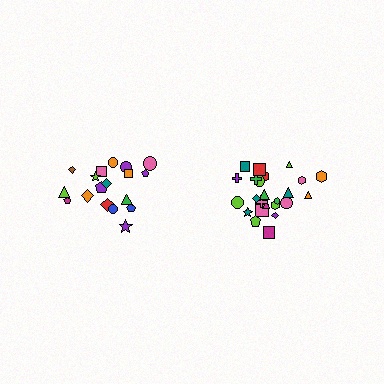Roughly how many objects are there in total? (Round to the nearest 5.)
Roughly 45 objects in total.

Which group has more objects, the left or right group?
The right group.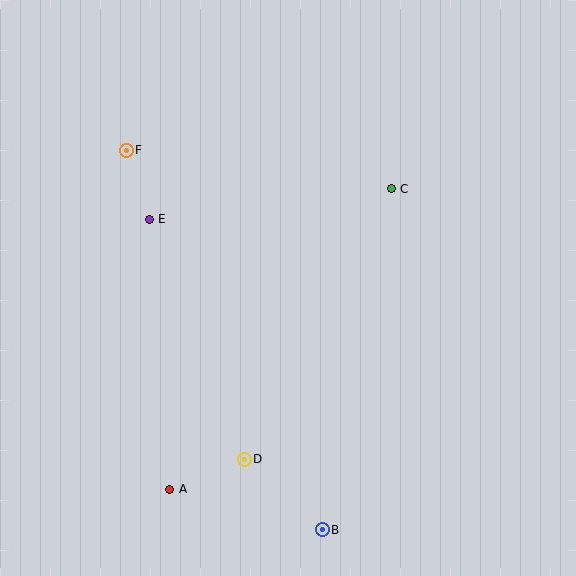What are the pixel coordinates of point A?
Point A is at (170, 489).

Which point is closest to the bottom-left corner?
Point A is closest to the bottom-left corner.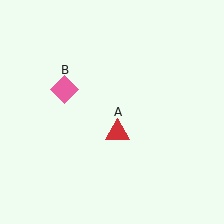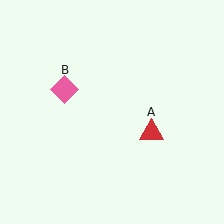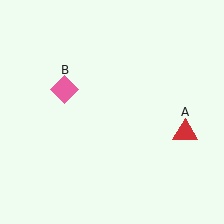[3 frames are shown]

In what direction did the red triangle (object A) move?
The red triangle (object A) moved right.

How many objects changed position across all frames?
1 object changed position: red triangle (object A).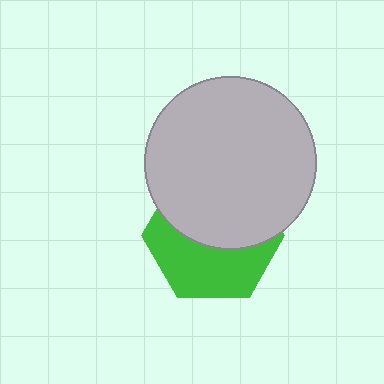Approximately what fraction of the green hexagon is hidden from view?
Roughly 53% of the green hexagon is hidden behind the light gray circle.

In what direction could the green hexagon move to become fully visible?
The green hexagon could move down. That would shift it out from behind the light gray circle entirely.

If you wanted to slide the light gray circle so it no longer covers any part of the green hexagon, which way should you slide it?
Slide it up — that is the most direct way to separate the two shapes.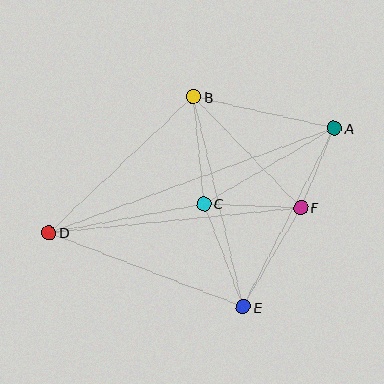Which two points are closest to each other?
Points A and F are closest to each other.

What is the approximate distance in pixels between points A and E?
The distance between A and E is approximately 201 pixels.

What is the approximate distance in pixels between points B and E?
The distance between B and E is approximately 216 pixels.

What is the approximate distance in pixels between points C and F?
The distance between C and F is approximately 97 pixels.